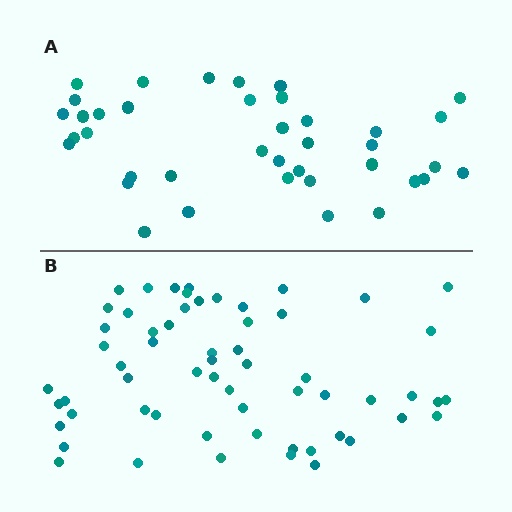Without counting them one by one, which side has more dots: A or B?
Region B (the bottom region) has more dots.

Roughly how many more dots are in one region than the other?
Region B has approximately 20 more dots than region A.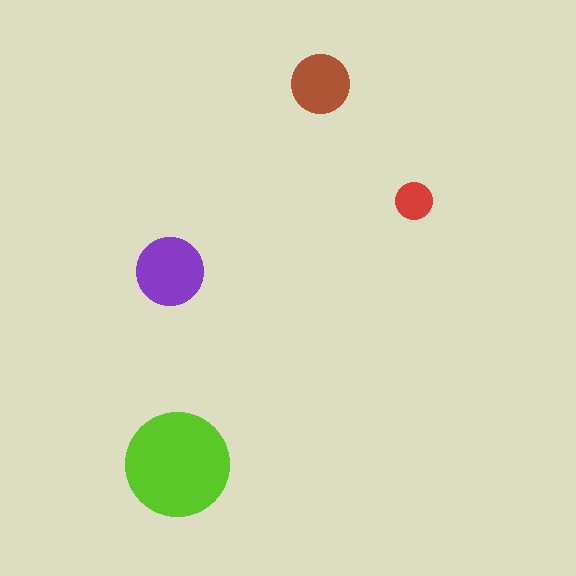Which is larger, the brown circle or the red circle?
The brown one.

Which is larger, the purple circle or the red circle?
The purple one.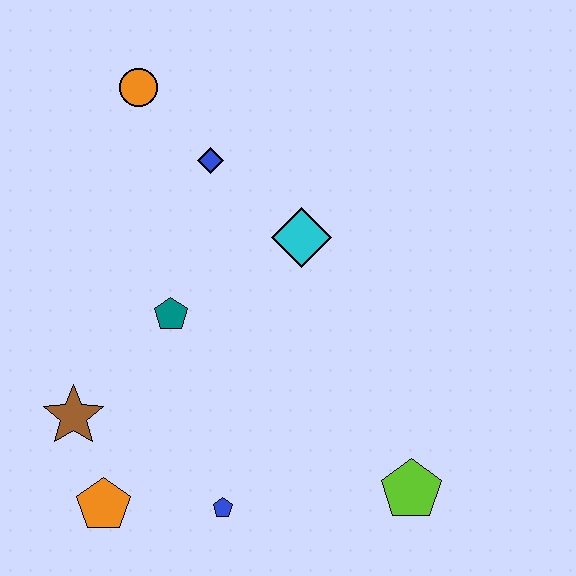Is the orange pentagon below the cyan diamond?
Yes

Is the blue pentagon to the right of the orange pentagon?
Yes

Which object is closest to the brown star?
The orange pentagon is closest to the brown star.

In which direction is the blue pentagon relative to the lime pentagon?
The blue pentagon is to the left of the lime pentagon.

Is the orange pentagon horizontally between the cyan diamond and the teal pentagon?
No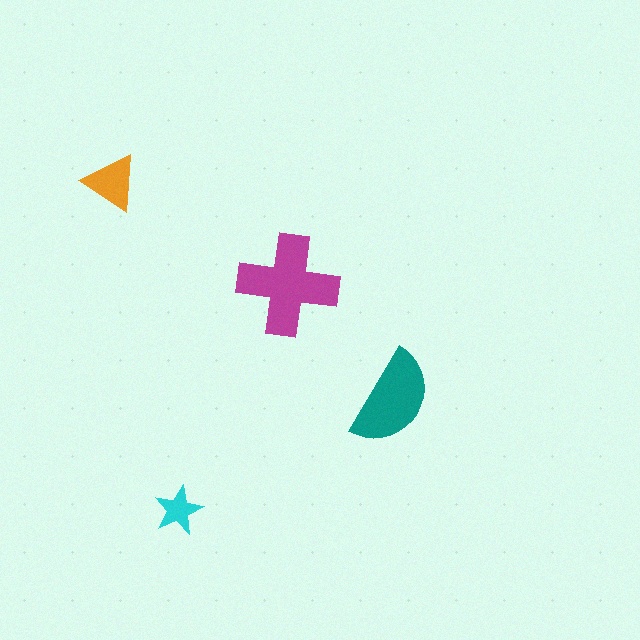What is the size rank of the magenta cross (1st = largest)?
1st.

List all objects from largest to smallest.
The magenta cross, the teal semicircle, the orange triangle, the cyan star.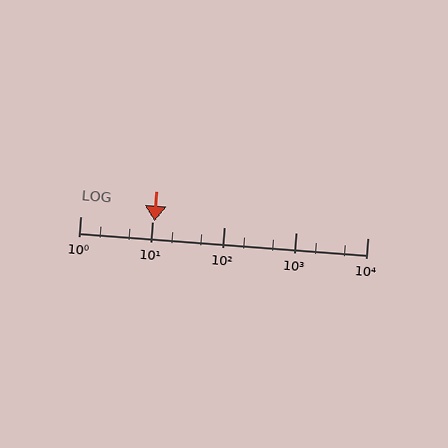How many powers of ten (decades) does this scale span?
The scale spans 4 decades, from 1 to 10000.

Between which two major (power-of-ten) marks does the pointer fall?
The pointer is between 10 and 100.